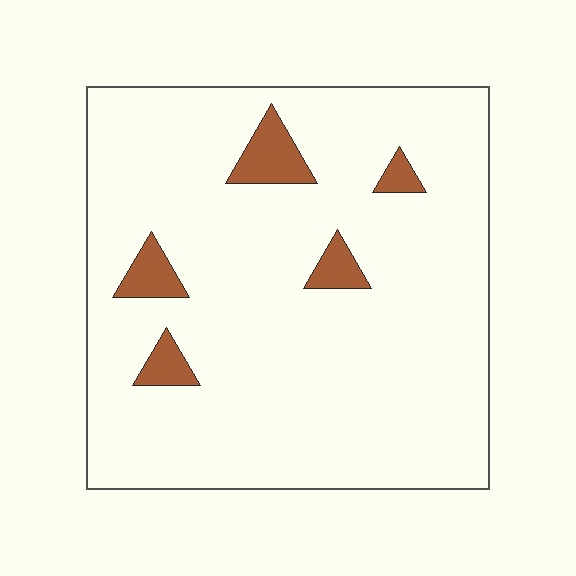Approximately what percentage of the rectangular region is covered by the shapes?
Approximately 5%.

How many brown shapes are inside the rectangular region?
5.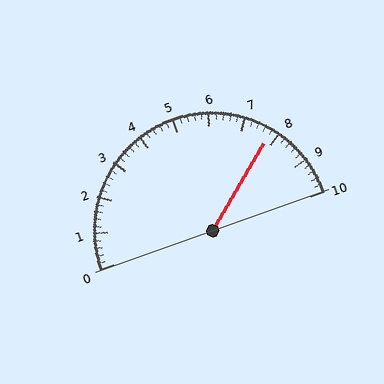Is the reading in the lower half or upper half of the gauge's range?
The reading is in the upper half of the range (0 to 10).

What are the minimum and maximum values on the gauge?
The gauge ranges from 0 to 10.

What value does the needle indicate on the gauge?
The needle indicates approximately 7.8.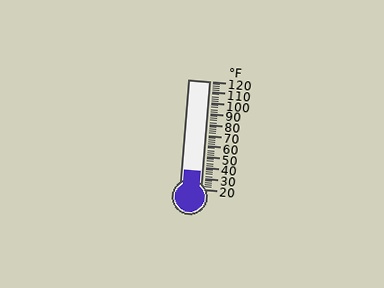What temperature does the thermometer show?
The thermometer shows approximately 36°F.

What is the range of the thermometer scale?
The thermometer scale ranges from 20°F to 120°F.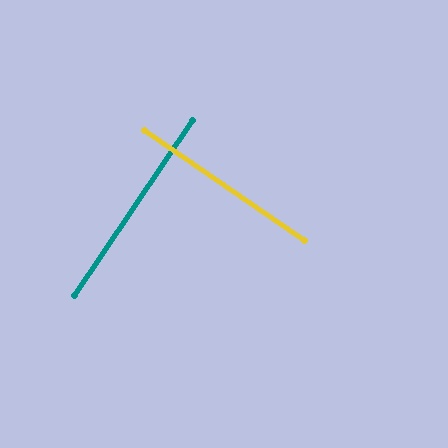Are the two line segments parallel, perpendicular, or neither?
Perpendicular — they meet at approximately 89°.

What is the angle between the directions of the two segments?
Approximately 89 degrees.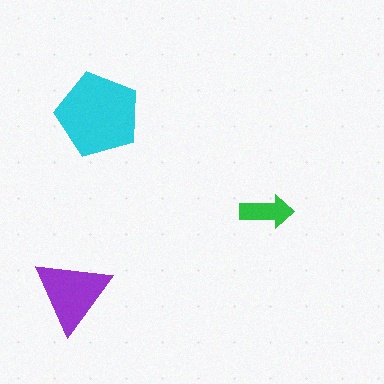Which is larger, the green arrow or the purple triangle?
The purple triangle.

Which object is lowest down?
The purple triangle is bottommost.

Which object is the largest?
The cyan pentagon.